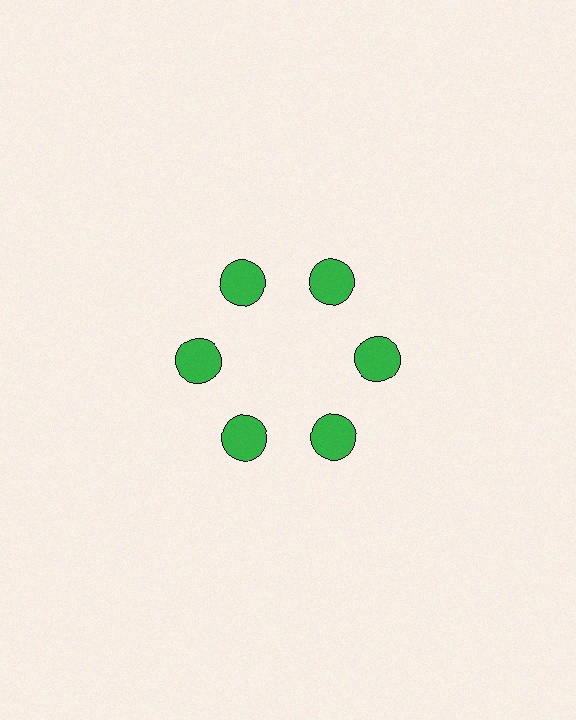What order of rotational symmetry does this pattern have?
This pattern has 6-fold rotational symmetry.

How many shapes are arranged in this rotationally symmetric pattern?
There are 6 shapes, arranged in 6 groups of 1.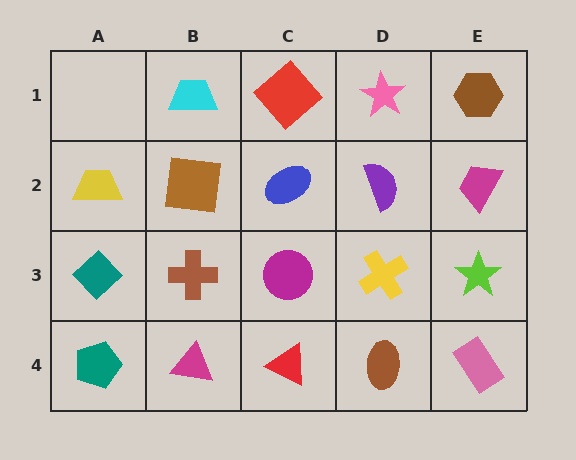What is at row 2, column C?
A blue ellipse.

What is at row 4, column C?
A red triangle.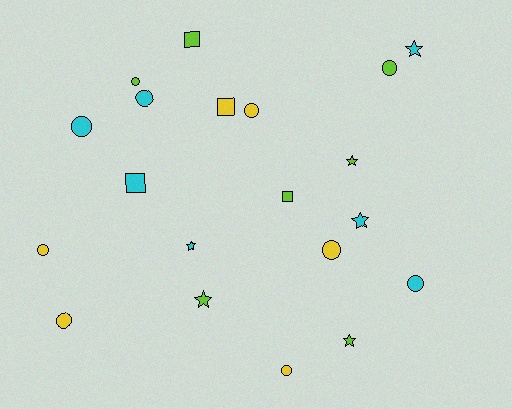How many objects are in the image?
There are 20 objects.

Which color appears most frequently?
Cyan, with 7 objects.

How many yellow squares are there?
There is 1 yellow square.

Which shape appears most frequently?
Circle, with 10 objects.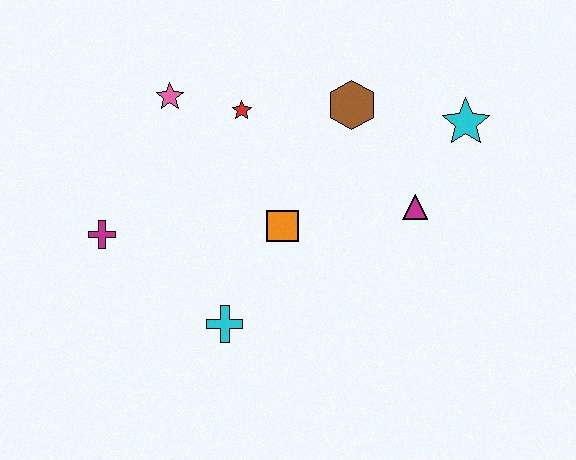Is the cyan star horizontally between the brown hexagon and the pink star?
No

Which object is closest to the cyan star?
The magenta triangle is closest to the cyan star.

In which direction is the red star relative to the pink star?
The red star is to the right of the pink star.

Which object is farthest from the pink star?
The cyan star is farthest from the pink star.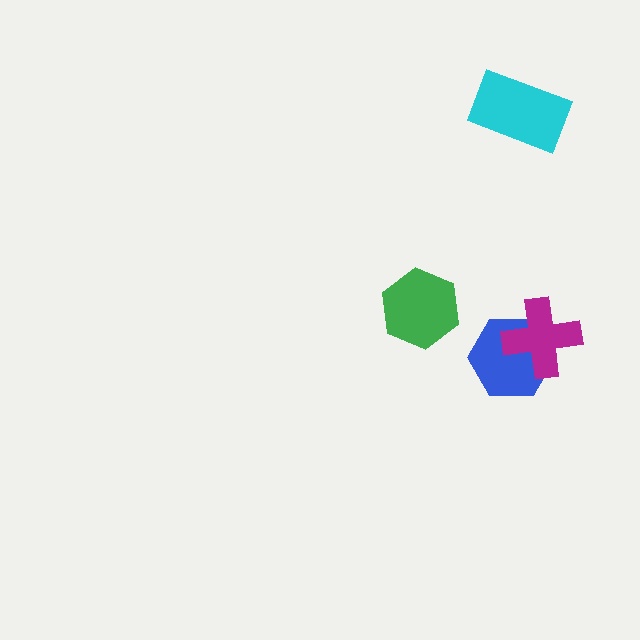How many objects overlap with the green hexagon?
0 objects overlap with the green hexagon.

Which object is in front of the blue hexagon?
The magenta cross is in front of the blue hexagon.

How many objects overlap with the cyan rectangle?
0 objects overlap with the cyan rectangle.